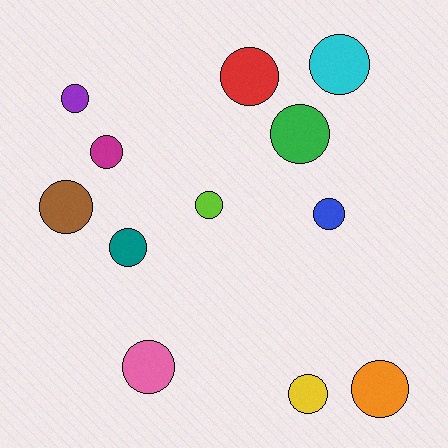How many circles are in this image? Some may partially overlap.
There are 12 circles.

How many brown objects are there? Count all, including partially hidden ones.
There is 1 brown object.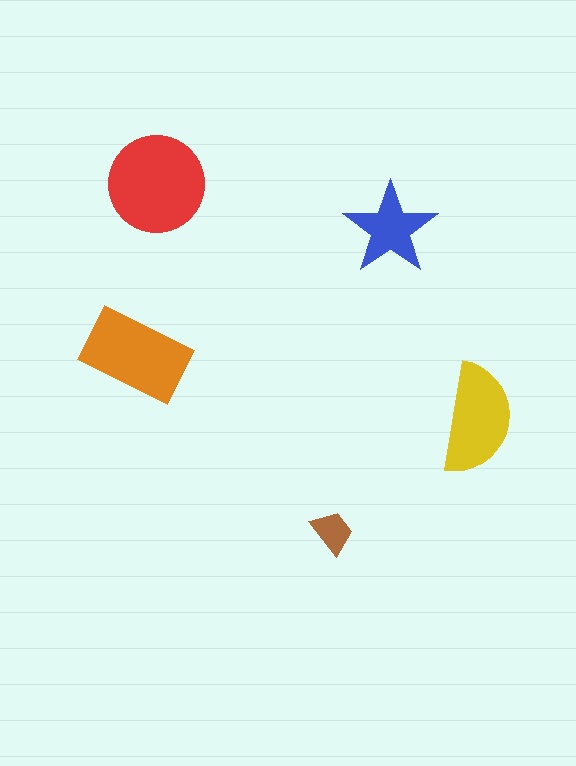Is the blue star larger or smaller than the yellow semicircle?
Smaller.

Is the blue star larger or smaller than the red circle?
Smaller.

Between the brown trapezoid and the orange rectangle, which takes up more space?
The orange rectangle.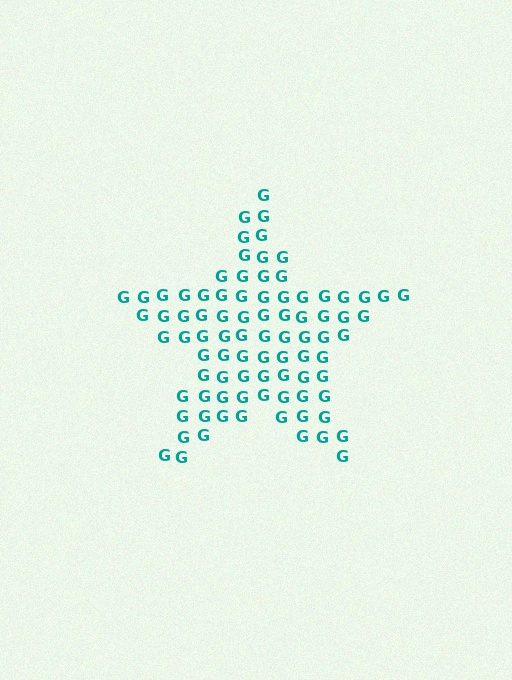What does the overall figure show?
The overall figure shows a star.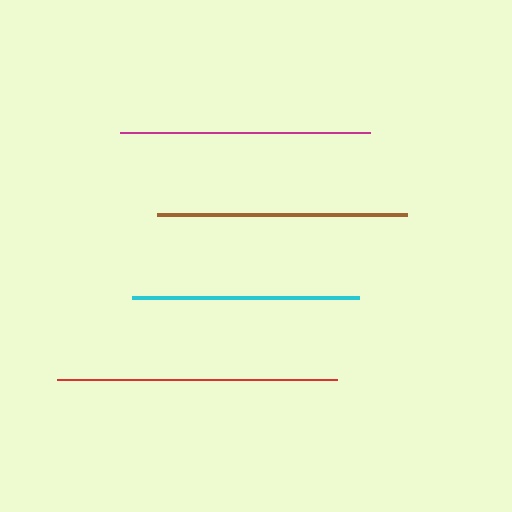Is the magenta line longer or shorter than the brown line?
The brown line is longer than the magenta line.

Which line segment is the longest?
The red line is the longest at approximately 281 pixels.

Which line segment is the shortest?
The cyan line is the shortest at approximately 228 pixels.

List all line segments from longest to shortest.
From longest to shortest: red, brown, magenta, cyan.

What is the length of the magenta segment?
The magenta segment is approximately 249 pixels long.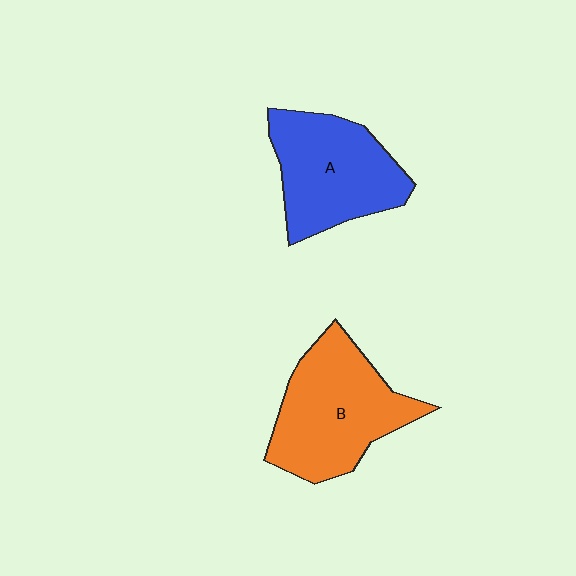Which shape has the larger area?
Shape B (orange).